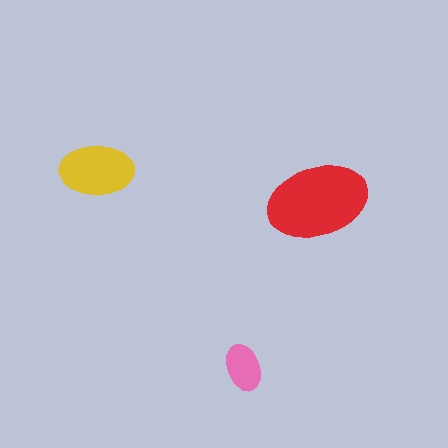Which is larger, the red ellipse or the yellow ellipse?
The red one.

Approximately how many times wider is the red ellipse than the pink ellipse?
About 2 times wider.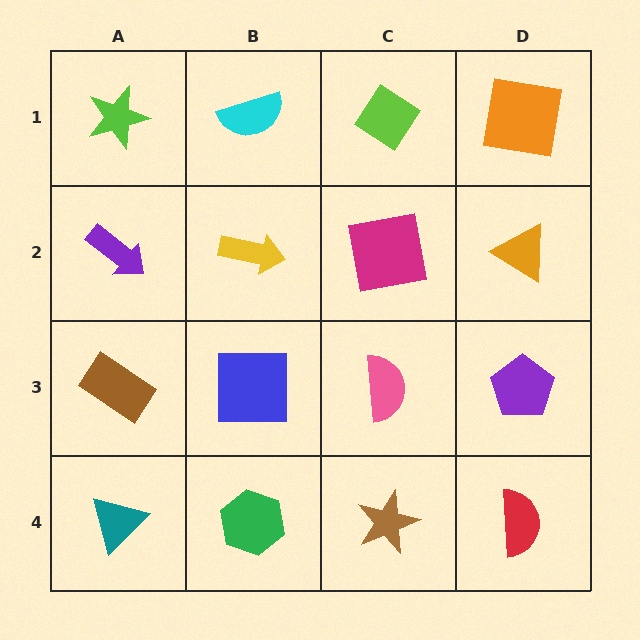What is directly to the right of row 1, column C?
An orange square.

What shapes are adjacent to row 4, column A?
A brown rectangle (row 3, column A), a green hexagon (row 4, column B).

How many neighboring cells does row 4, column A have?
2.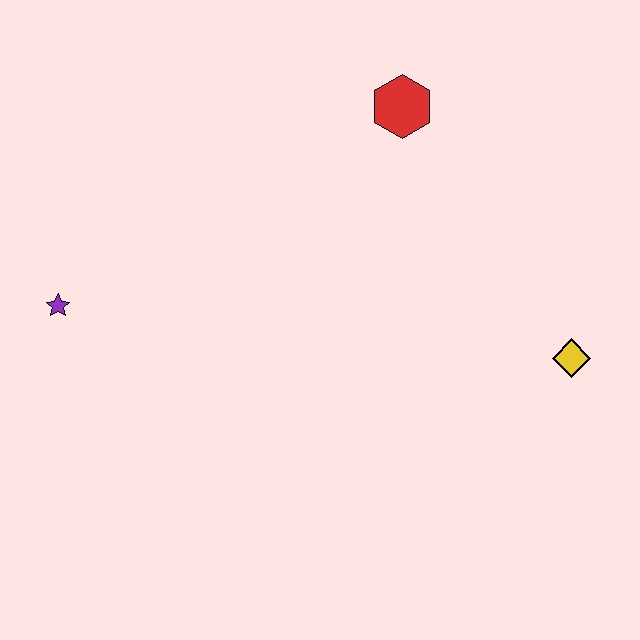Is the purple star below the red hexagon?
Yes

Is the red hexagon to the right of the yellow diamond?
No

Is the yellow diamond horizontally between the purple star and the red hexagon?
No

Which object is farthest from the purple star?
The yellow diamond is farthest from the purple star.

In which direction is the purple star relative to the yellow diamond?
The purple star is to the left of the yellow diamond.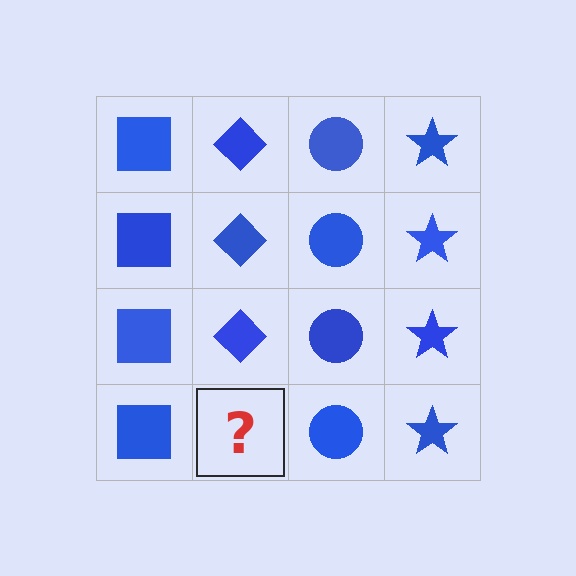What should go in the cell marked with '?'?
The missing cell should contain a blue diamond.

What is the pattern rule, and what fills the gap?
The rule is that each column has a consistent shape. The gap should be filled with a blue diamond.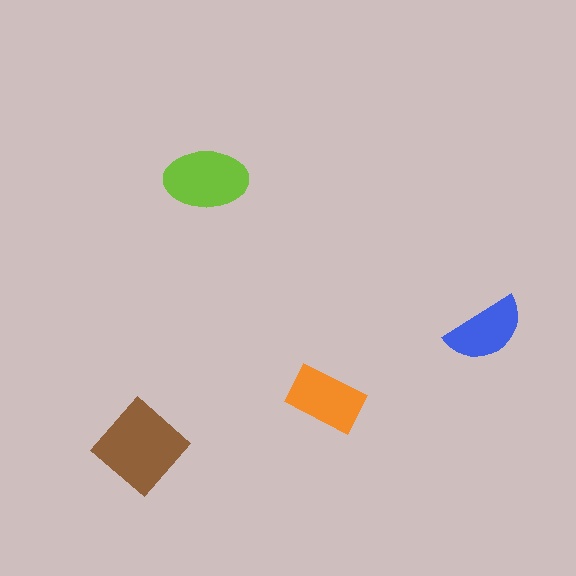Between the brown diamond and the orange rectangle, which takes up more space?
The brown diamond.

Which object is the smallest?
The blue semicircle.